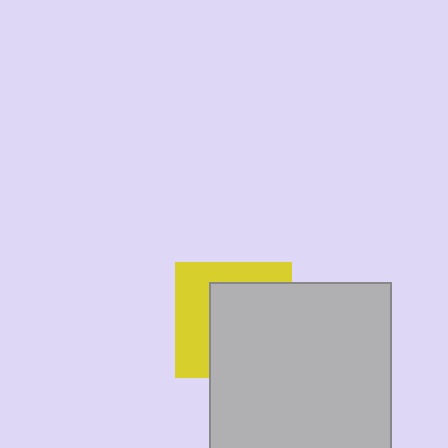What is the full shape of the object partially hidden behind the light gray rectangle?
The partially hidden object is a yellow square.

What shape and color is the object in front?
The object in front is a light gray rectangle.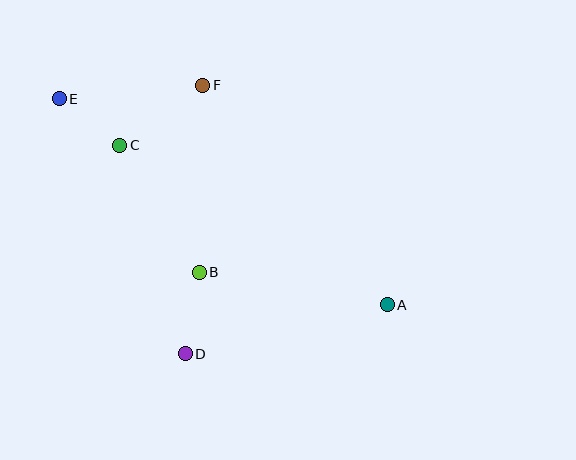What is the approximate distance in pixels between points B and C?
The distance between B and C is approximately 150 pixels.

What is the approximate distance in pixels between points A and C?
The distance between A and C is approximately 311 pixels.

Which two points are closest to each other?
Points C and E are closest to each other.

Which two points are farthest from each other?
Points A and E are farthest from each other.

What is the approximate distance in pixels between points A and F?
The distance between A and F is approximately 286 pixels.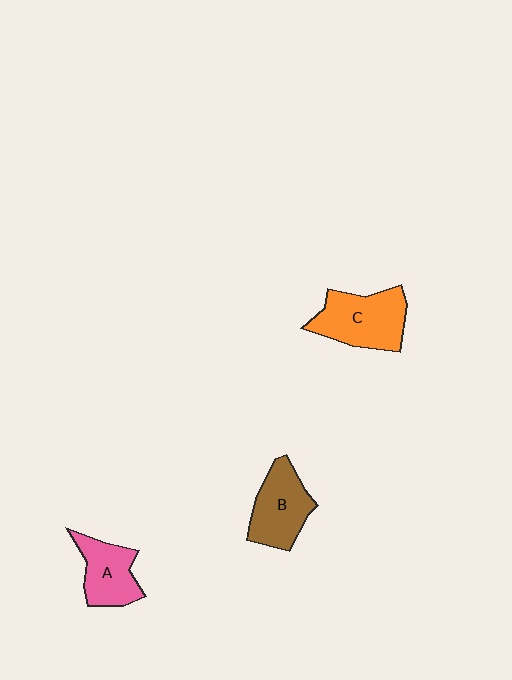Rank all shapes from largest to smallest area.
From largest to smallest: C (orange), B (brown), A (pink).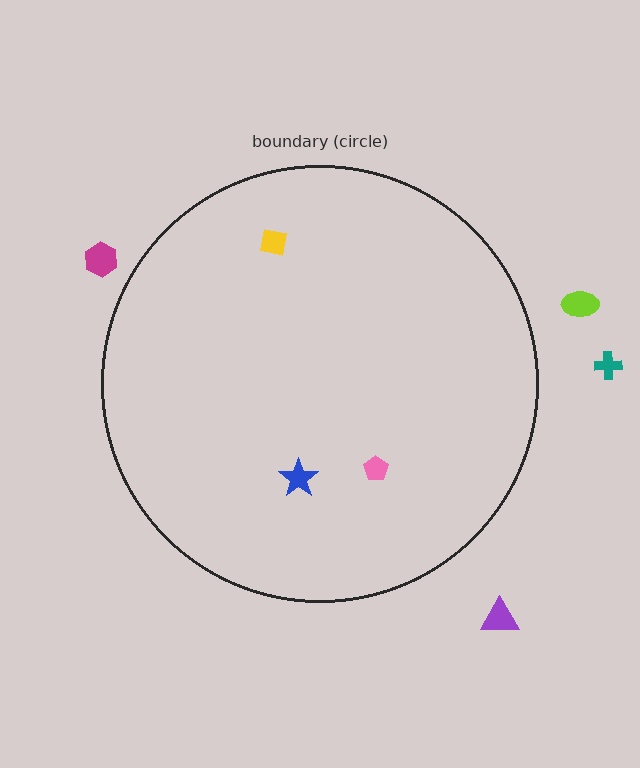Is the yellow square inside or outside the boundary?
Inside.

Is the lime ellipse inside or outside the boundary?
Outside.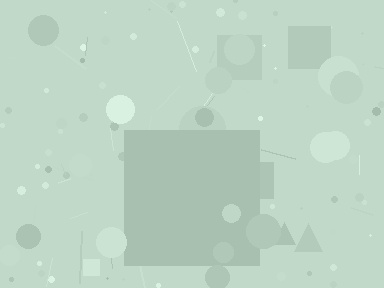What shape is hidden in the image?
A square is hidden in the image.